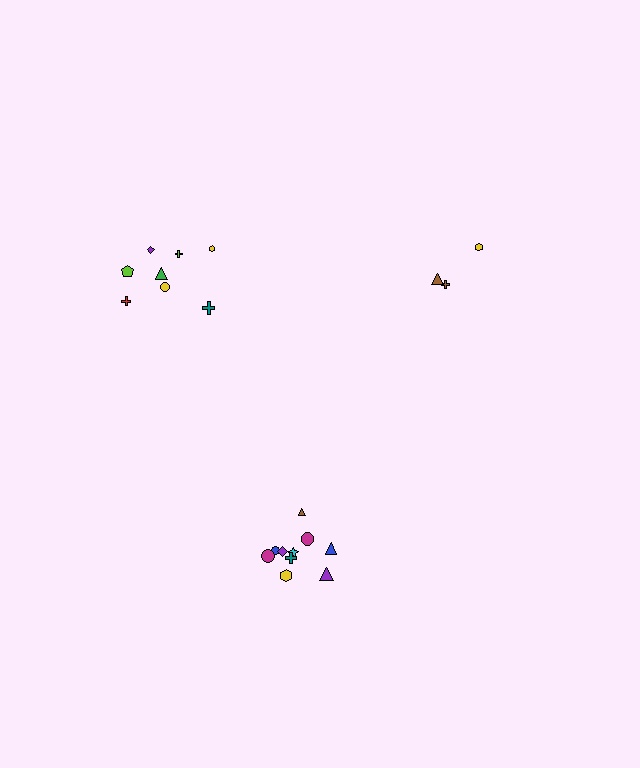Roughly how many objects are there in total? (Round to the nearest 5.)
Roughly 20 objects in total.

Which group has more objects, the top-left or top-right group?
The top-left group.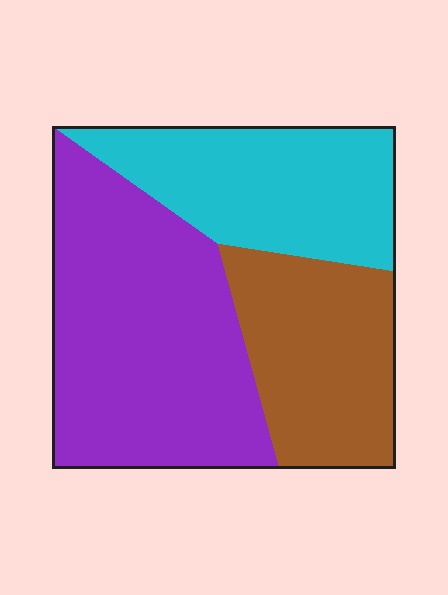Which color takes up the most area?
Purple, at roughly 45%.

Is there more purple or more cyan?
Purple.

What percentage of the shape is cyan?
Cyan covers 28% of the shape.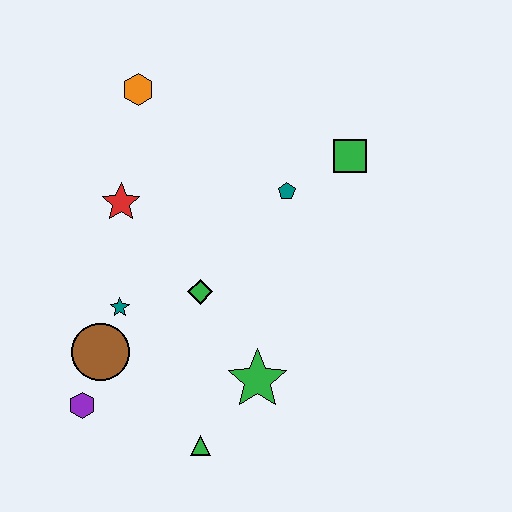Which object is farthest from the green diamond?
The orange hexagon is farthest from the green diamond.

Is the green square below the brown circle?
No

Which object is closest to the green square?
The teal pentagon is closest to the green square.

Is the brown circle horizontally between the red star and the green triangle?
No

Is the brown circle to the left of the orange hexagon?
Yes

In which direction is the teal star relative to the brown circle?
The teal star is above the brown circle.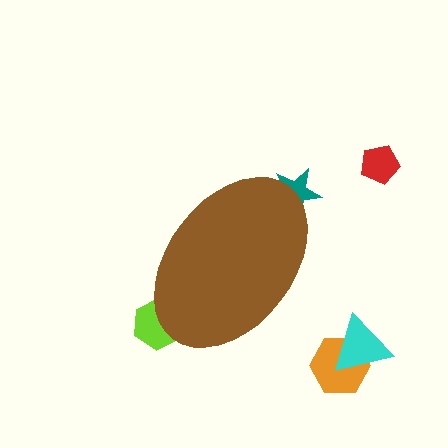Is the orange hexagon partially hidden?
No, the orange hexagon is fully visible.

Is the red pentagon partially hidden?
No, the red pentagon is fully visible.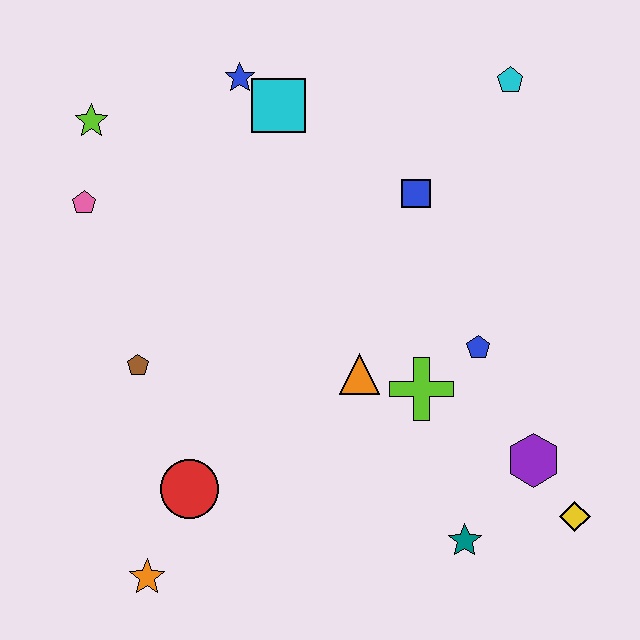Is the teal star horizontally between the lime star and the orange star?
No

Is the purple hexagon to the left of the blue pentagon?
No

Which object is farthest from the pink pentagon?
The yellow diamond is farthest from the pink pentagon.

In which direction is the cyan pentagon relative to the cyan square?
The cyan pentagon is to the right of the cyan square.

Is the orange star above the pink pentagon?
No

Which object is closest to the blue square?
The cyan pentagon is closest to the blue square.